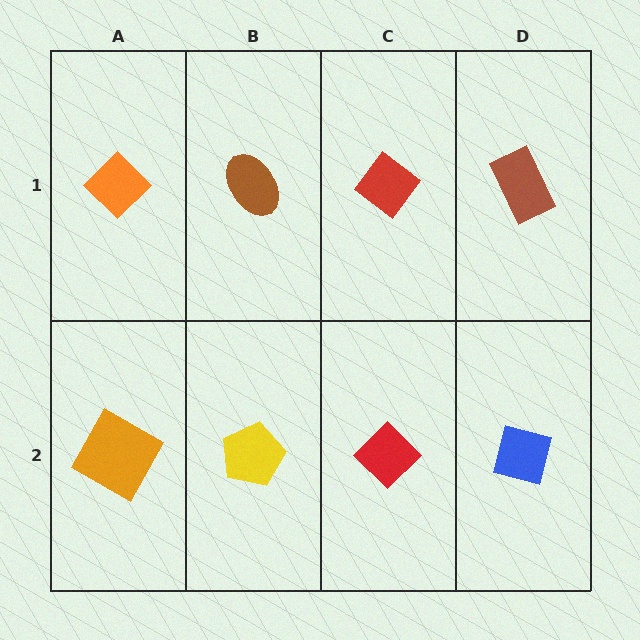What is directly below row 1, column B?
A yellow pentagon.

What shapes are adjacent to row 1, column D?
A blue square (row 2, column D), a red diamond (row 1, column C).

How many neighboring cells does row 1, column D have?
2.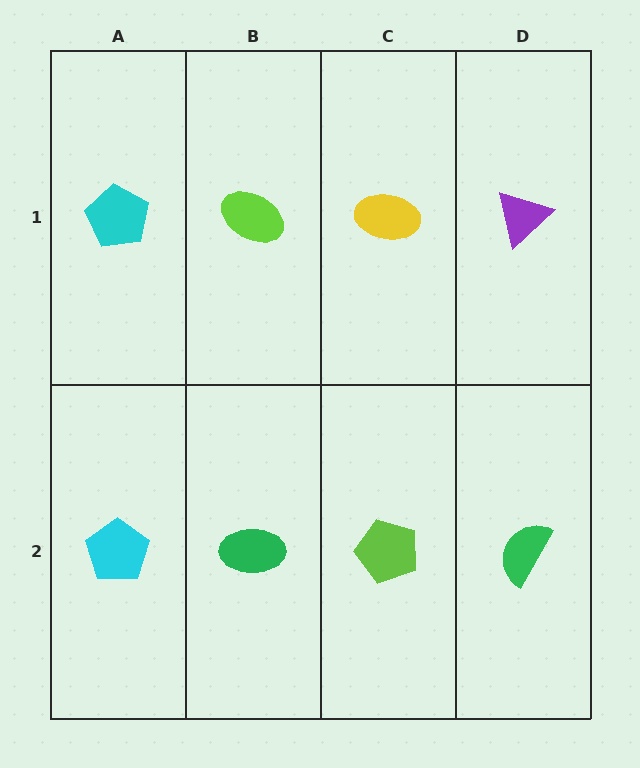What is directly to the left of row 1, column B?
A cyan pentagon.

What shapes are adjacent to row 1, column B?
A green ellipse (row 2, column B), a cyan pentagon (row 1, column A), a yellow ellipse (row 1, column C).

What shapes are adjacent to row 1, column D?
A green semicircle (row 2, column D), a yellow ellipse (row 1, column C).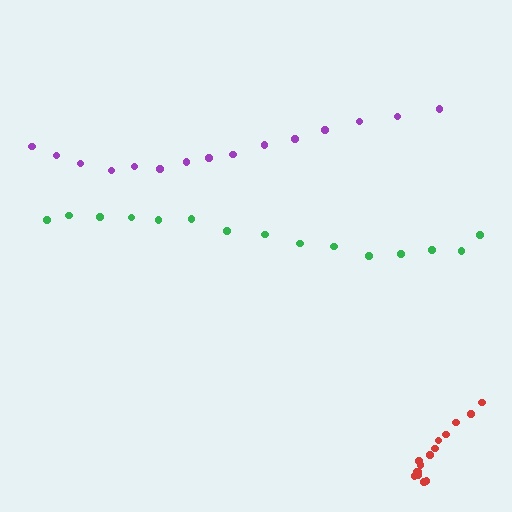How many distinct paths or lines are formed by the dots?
There are 3 distinct paths.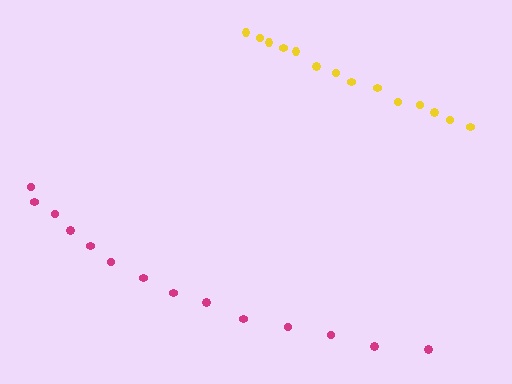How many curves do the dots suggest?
There are 2 distinct paths.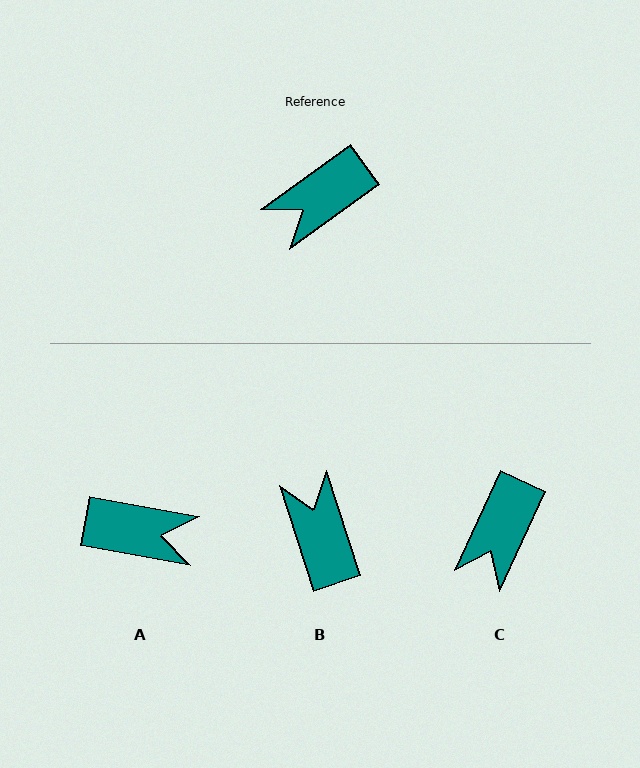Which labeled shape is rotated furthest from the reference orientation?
A, about 133 degrees away.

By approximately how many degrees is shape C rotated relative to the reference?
Approximately 29 degrees counter-clockwise.